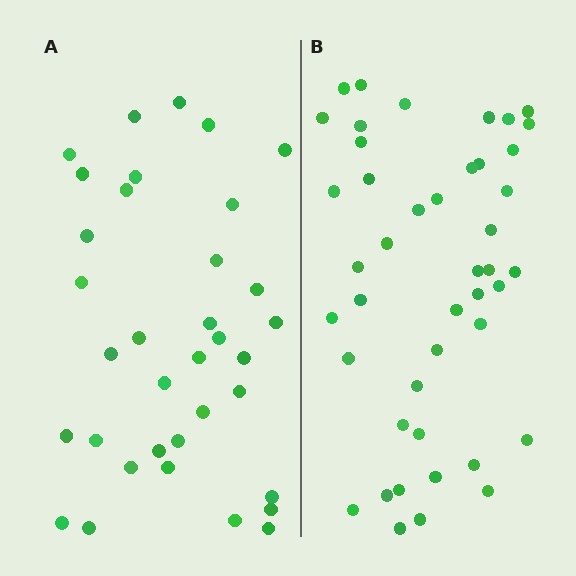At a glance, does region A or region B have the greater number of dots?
Region B (the right region) has more dots.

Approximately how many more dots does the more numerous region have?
Region B has roughly 8 or so more dots than region A.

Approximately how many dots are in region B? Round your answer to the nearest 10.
About 40 dots. (The exact count is 44, which rounds to 40.)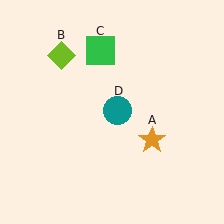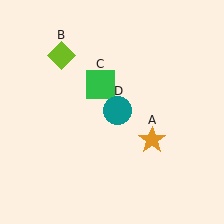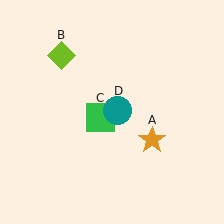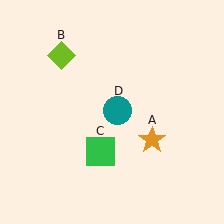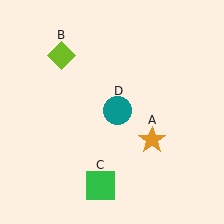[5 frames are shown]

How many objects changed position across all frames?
1 object changed position: green square (object C).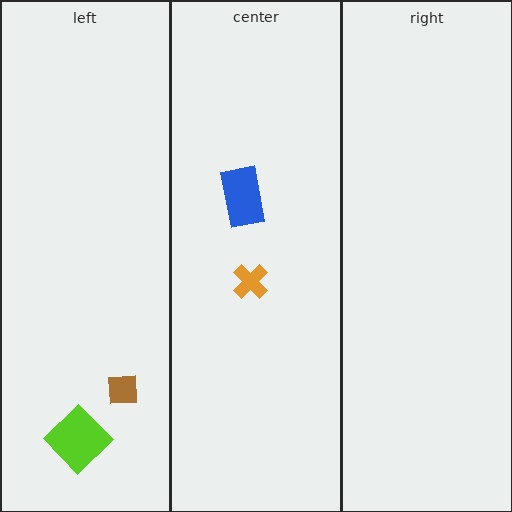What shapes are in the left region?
The lime diamond, the brown square.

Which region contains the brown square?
The left region.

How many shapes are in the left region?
2.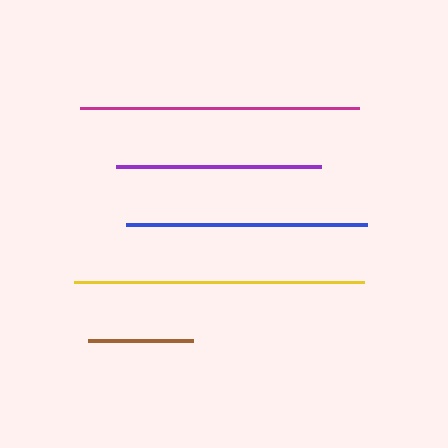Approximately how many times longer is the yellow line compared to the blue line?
The yellow line is approximately 1.2 times the length of the blue line.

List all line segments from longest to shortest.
From longest to shortest: yellow, magenta, blue, purple, brown.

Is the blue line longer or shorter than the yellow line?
The yellow line is longer than the blue line.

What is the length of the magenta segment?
The magenta segment is approximately 279 pixels long.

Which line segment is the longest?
The yellow line is the longest at approximately 290 pixels.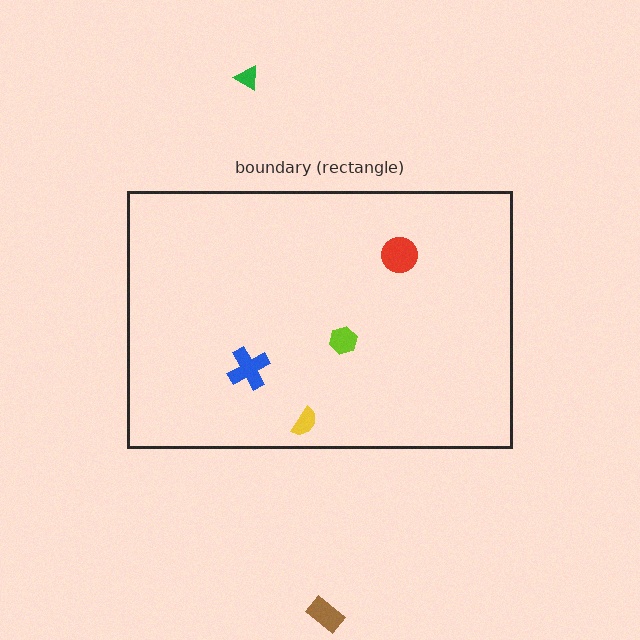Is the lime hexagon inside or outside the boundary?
Inside.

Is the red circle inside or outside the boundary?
Inside.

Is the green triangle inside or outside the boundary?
Outside.